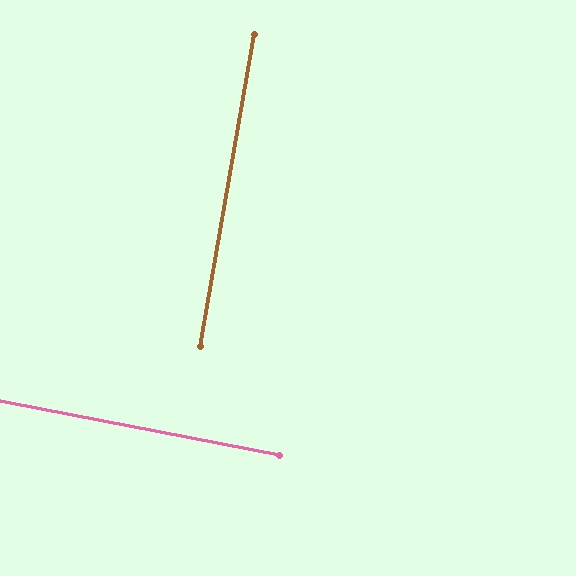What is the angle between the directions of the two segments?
Approximately 89 degrees.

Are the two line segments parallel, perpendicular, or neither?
Perpendicular — they meet at approximately 89°.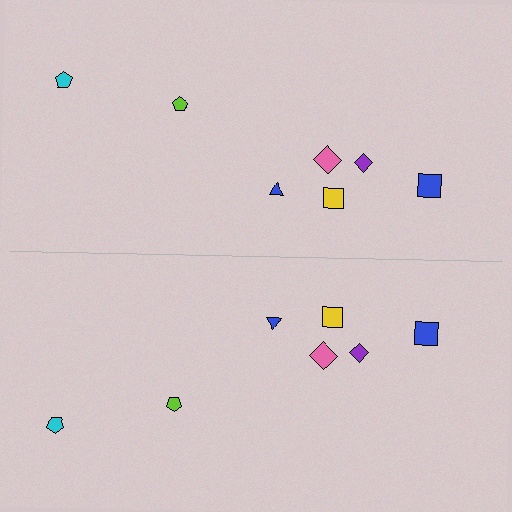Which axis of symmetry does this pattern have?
The pattern has a horizontal axis of symmetry running through the center of the image.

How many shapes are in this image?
There are 14 shapes in this image.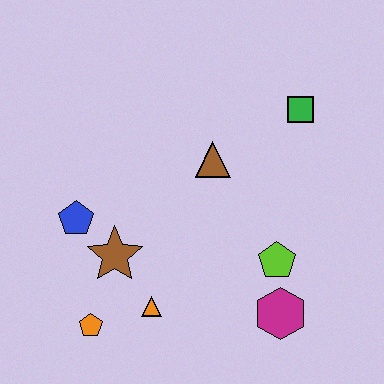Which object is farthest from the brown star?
The green square is farthest from the brown star.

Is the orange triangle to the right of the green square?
No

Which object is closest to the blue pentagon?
The brown star is closest to the blue pentagon.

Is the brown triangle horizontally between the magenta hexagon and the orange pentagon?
Yes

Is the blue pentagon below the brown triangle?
Yes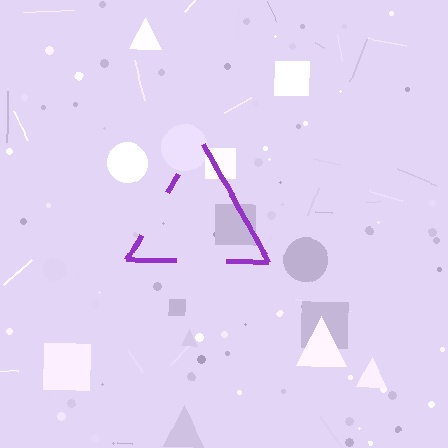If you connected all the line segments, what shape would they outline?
They would outline a triangle.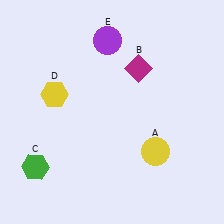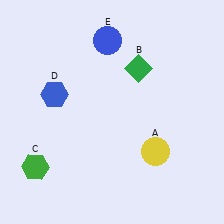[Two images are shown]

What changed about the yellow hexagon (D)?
In Image 1, D is yellow. In Image 2, it changed to blue.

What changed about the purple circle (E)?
In Image 1, E is purple. In Image 2, it changed to blue.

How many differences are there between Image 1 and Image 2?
There are 3 differences between the two images.